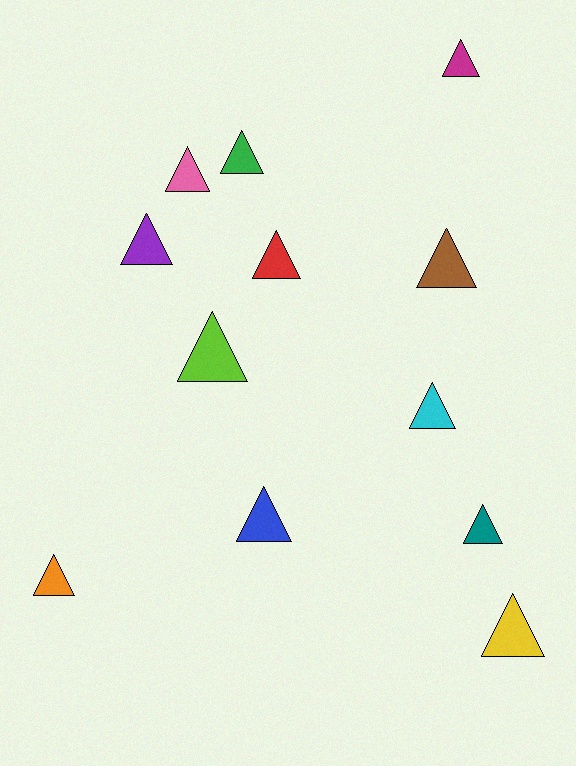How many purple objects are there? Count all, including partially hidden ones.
There is 1 purple object.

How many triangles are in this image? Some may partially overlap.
There are 12 triangles.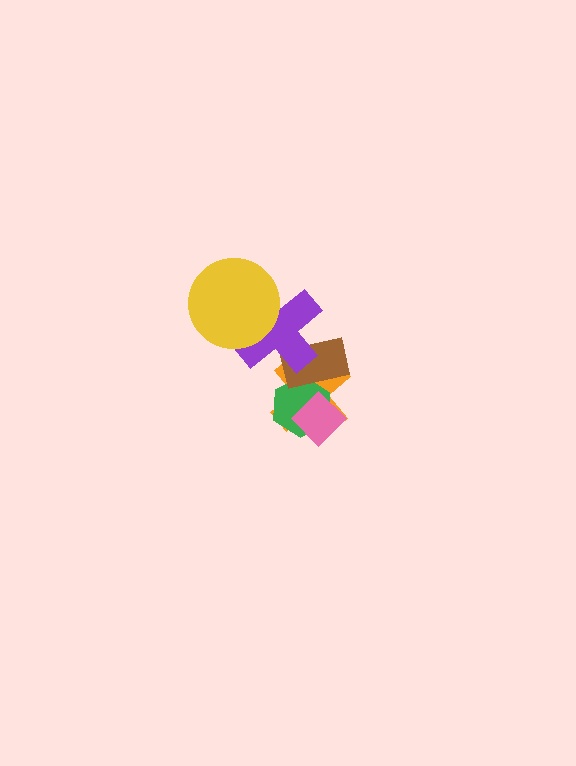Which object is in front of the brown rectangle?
The purple cross is in front of the brown rectangle.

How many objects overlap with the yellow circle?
1 object overlaps with the yellow circle.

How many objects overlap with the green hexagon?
3 objects overlap with the green hexagon.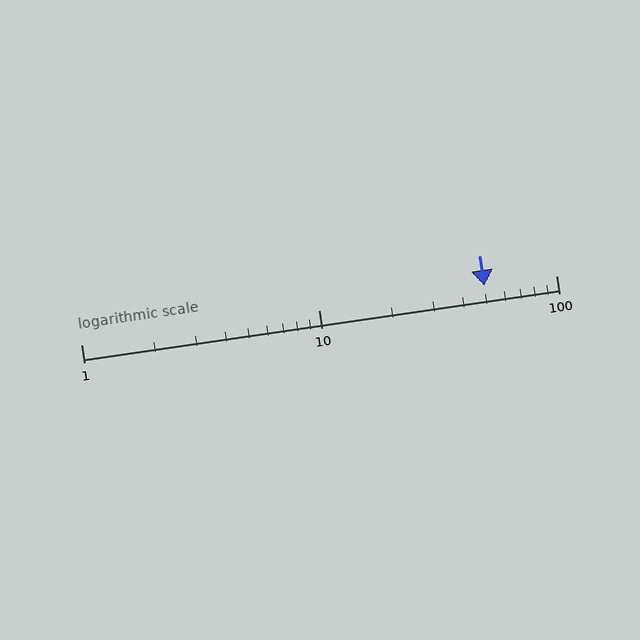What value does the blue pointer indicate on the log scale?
The pointer indicates approximately 50.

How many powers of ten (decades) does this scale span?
The scale spans 2 decades, from 1 to 100.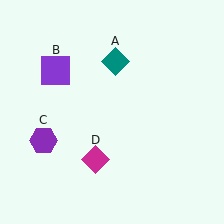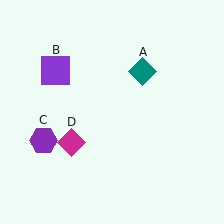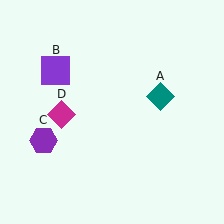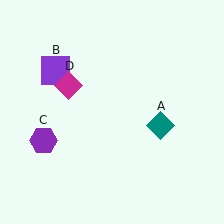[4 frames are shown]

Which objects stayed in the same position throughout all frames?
Purple square (object B) and purple hexagon (object C) remained stationary.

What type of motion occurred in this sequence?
The teal diamond (object A), magenta diamond (object D) rotated clockwise around the center of the scene.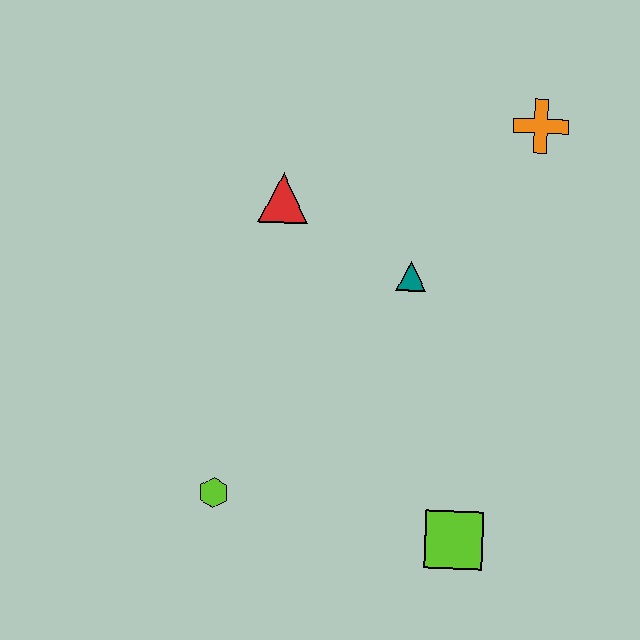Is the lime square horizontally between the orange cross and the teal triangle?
Yes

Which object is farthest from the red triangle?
The lime square is farthest from the red triangle.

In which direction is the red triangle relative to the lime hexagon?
The red triangle is above the lime hexagon.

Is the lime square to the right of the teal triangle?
Yes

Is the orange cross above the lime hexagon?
Yes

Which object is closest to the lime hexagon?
The lime square is closest to the lime hexagon.